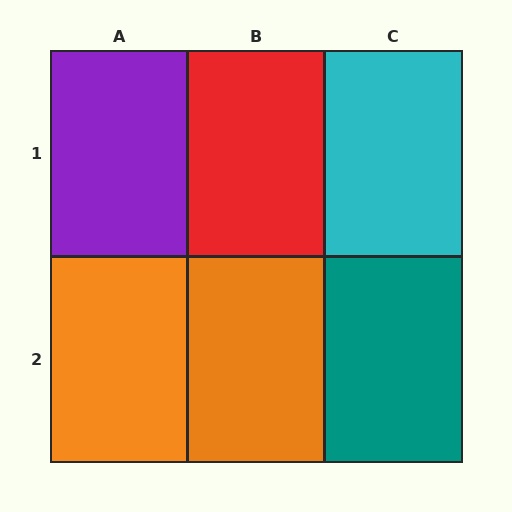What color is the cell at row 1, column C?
Cyan.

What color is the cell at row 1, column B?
Red.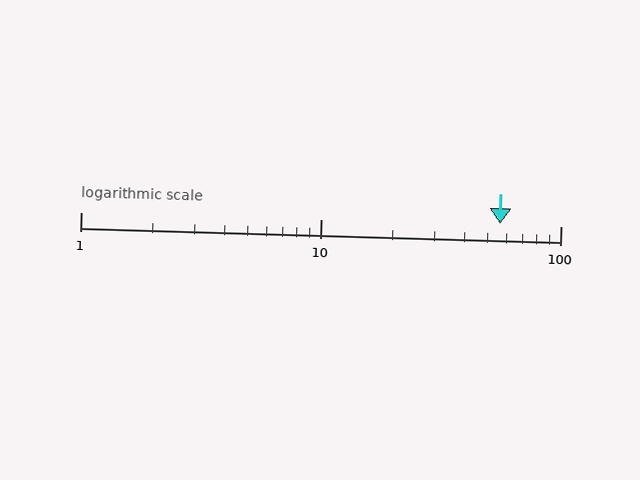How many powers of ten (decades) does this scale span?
The scale spans 2 decades, from 1 to 100.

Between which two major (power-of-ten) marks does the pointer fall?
The pointer is between 10 and 100.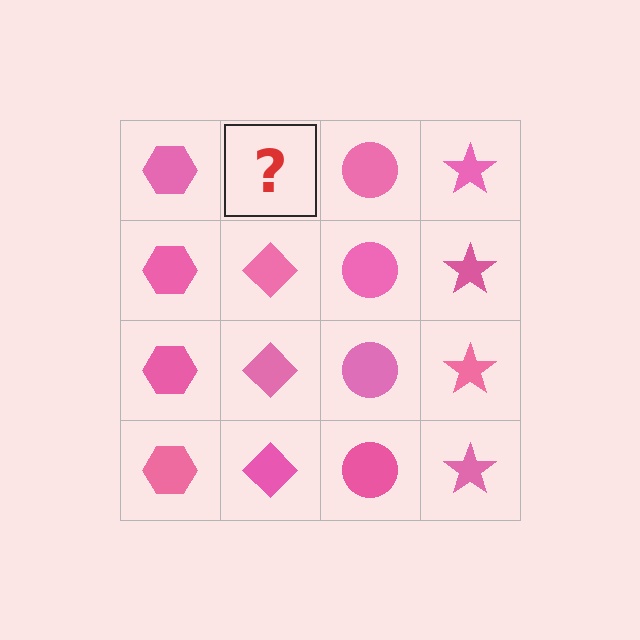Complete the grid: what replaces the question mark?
The question mark should be replaced with a pink diamond.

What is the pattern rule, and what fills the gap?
The rule is that each column has a consistent shape. The gap should be filled with a pink diamond.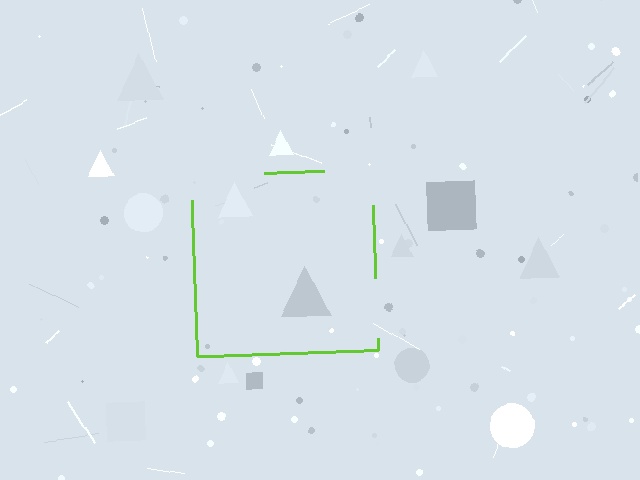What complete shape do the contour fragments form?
The contour fragments form a square.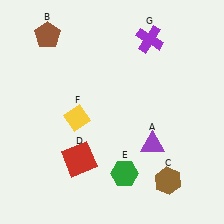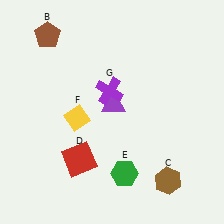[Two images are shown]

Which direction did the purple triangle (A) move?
The purple triangle (A) moved up.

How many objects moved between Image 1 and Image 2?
2 objects moved between the two images.